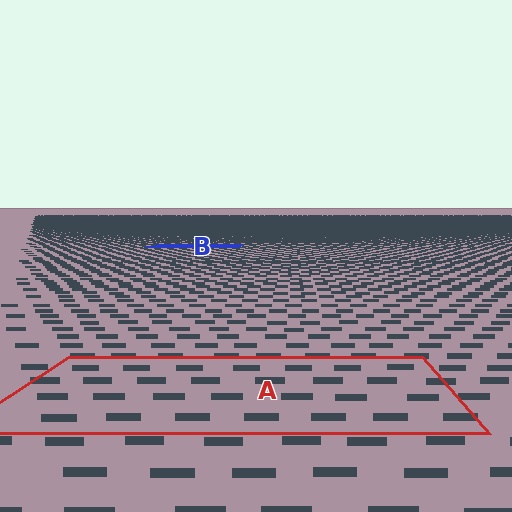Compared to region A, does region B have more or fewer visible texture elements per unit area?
Region B has more texture elements per unit area — they are packed more densely because it is farther away.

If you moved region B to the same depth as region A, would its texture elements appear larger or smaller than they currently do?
They would appear larger. At a closer depth, the same texture elements are projected at a bigger on-screen size.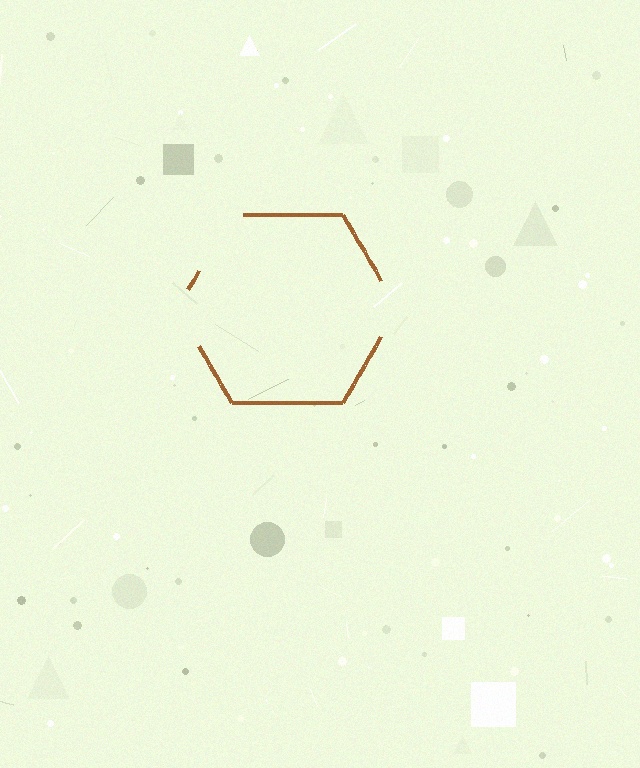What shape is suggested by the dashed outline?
The dashed outline suggests a hexagon.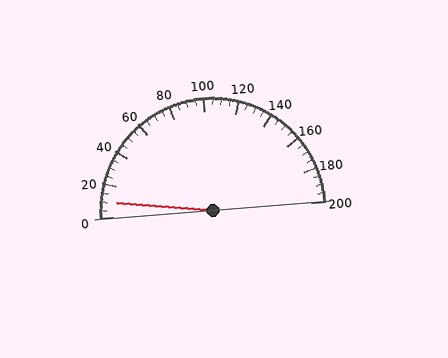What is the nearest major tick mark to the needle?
The nearest major tick mark is 0.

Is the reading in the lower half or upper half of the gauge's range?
The reading is in the lower half of the range (0 to 200).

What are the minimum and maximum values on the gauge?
The gauge ranges from 0 to 200.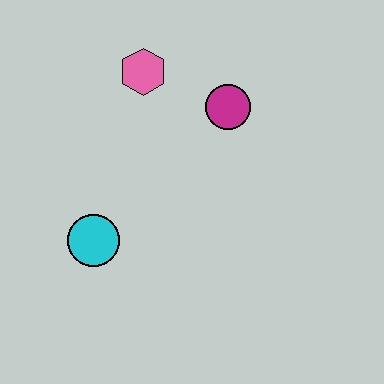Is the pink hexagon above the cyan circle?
Yes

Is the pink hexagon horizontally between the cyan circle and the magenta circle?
Yes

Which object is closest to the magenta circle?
The pink hexagon is closest to the magenta circle.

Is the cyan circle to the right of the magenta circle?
No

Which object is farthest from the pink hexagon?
The cyan circle is farthest from the pink hexagon.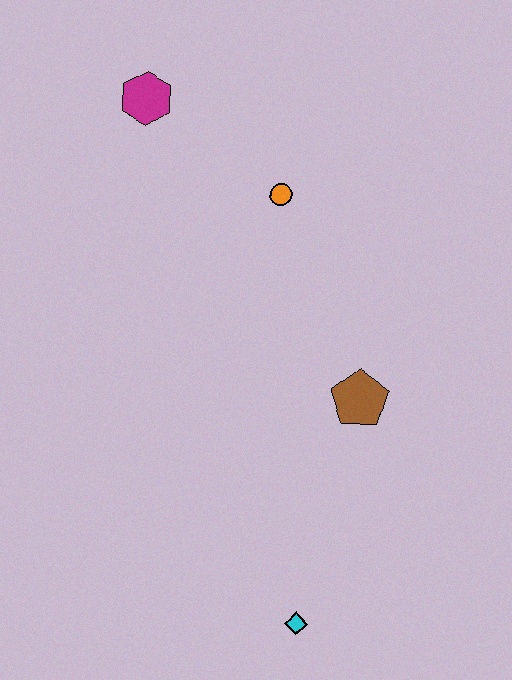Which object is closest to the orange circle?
The magenta hexagon is closest to the orange circle.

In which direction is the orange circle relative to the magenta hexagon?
The orange circle is to the right of the magenta hexagon.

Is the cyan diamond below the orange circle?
Yes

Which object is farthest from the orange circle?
The cyan diamond is farthest from the orange circle.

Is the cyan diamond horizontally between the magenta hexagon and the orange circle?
No